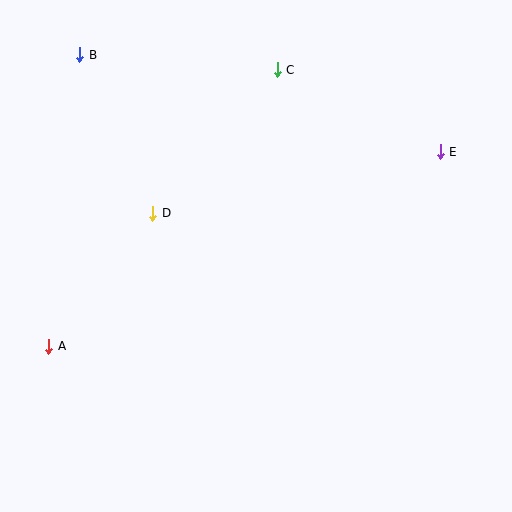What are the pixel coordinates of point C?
Point C is at (277, 70).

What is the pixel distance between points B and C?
The distance between B and C is 198 pixels.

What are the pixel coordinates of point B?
Point B is at (80, 55).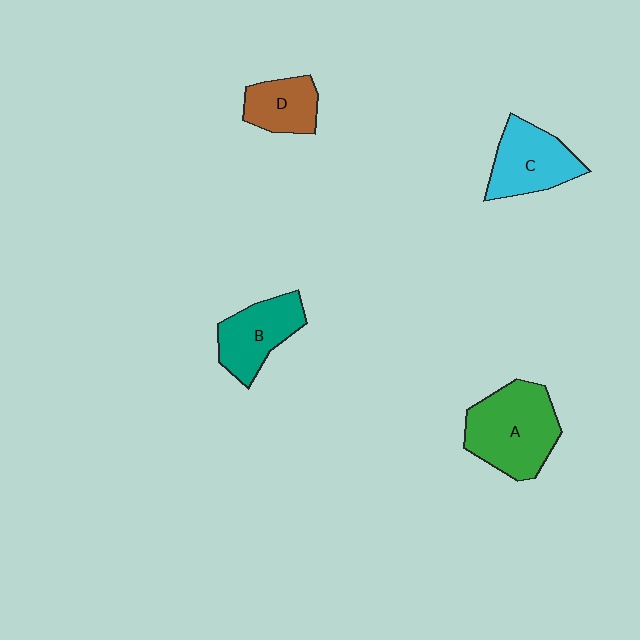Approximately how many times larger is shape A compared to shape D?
Approximately 1.9 times.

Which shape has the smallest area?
Shape D (brown).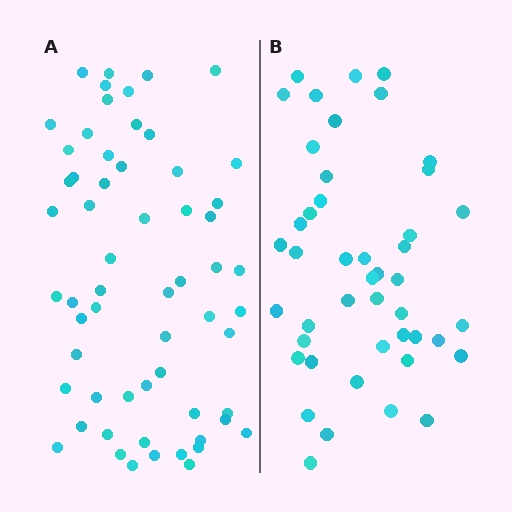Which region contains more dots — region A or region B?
Region A (the left region) has more dots.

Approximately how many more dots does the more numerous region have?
Region A has approximately 15 more dots than region B.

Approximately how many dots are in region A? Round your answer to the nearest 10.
About 60 dots.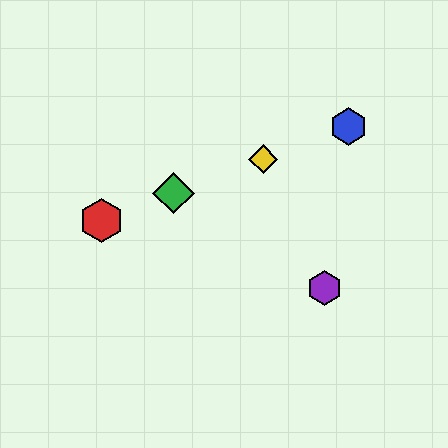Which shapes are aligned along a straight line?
The red hexagon, the blue hexagon, the green diamond, the yellow diamond are aligned along a straight line.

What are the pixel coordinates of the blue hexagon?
The blue hexagon is at (349, 126).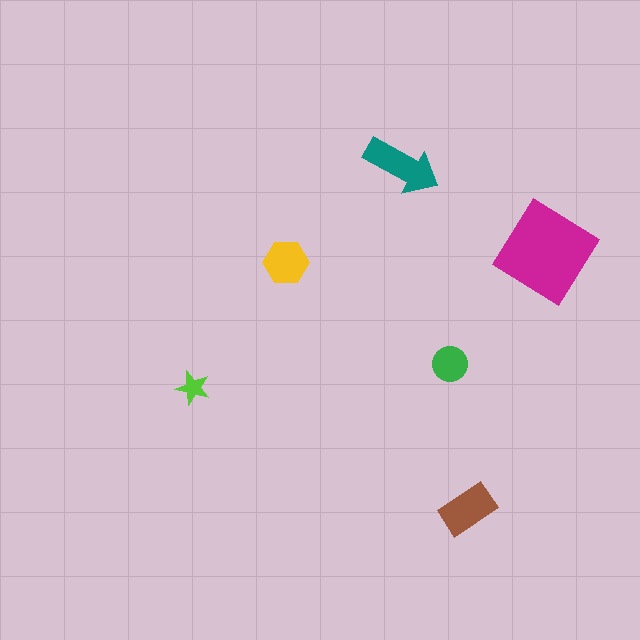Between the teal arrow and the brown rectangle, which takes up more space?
The teal arrow.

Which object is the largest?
The magenta diamond.